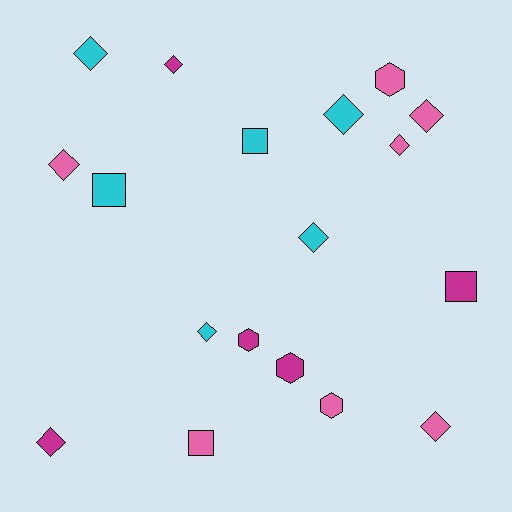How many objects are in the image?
There are 18 objects.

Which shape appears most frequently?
Diamond, with 10 objects.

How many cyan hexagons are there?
There are no cyan hexagons.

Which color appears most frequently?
Pink, with 7 objects.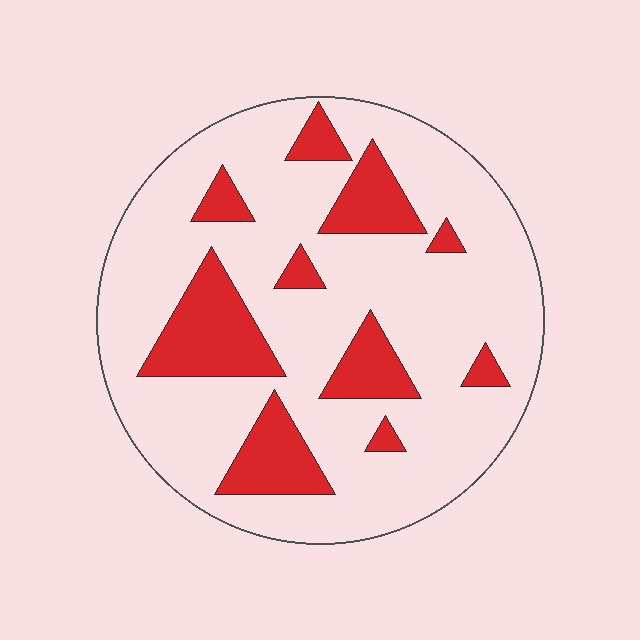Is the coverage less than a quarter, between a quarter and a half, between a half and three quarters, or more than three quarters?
Less than a quarter.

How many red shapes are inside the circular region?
10.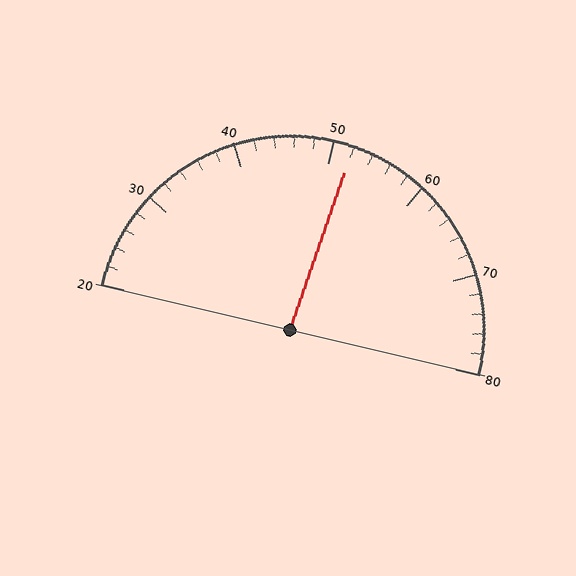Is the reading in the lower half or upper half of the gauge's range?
The reading is in the upper half of the range (20 to 80).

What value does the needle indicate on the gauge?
The needle indicates approximately 52.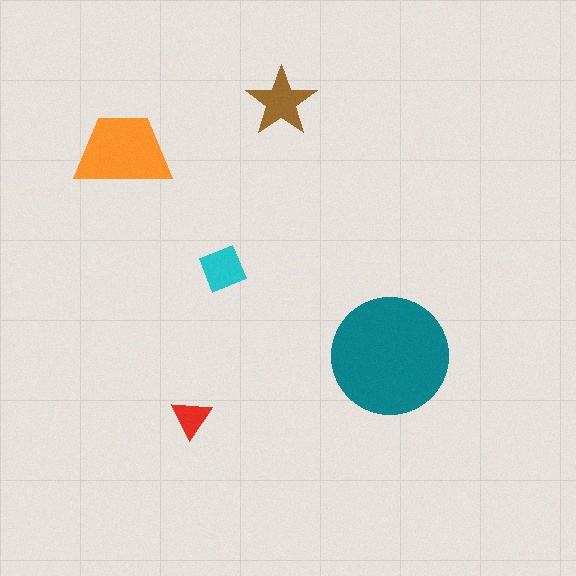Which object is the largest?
The teal circle.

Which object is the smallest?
The red triangle.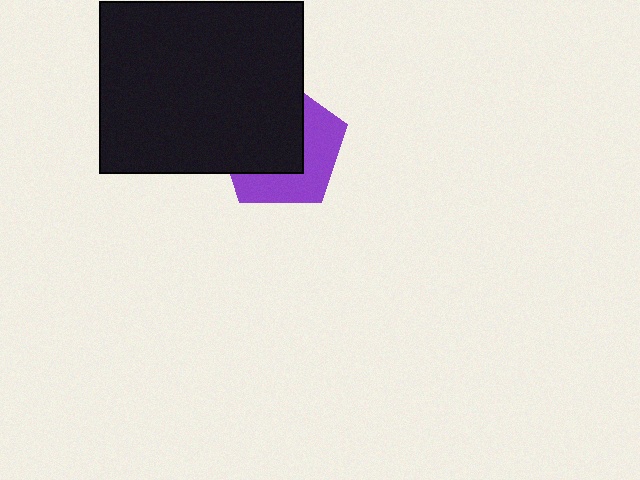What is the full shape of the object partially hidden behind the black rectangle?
The partially hidden object is a purple pentagon.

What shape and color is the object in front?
The object in front is a black rectangle.